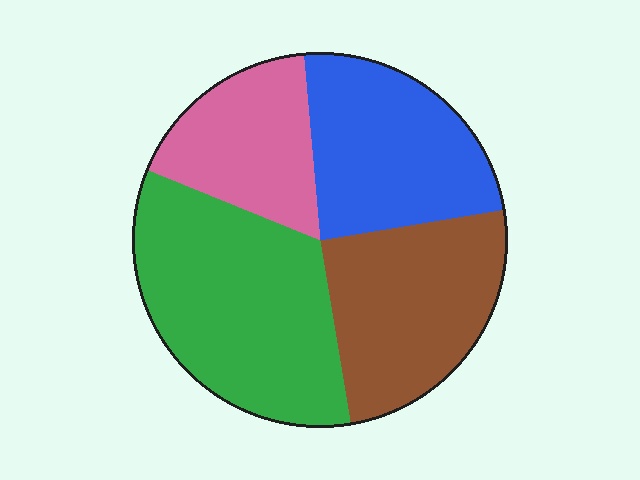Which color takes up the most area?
Green, at roughly 35%.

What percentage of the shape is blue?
Blue covers 24% of the shape.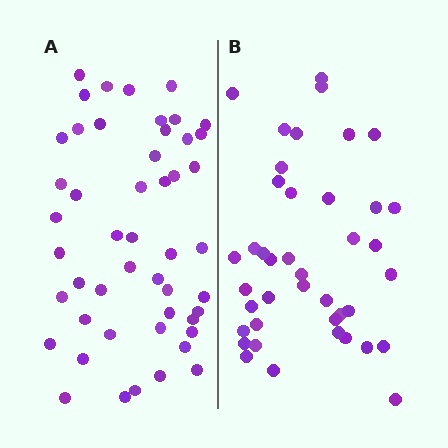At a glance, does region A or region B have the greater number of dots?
Region A (the left region) has more dots.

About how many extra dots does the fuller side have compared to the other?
Region A has roughly 8 or so more dots than region B.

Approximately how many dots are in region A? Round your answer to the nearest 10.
About 50 dots. (The exact count is 49, which rounds to 50.)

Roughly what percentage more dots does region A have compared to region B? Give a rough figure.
About 20% more.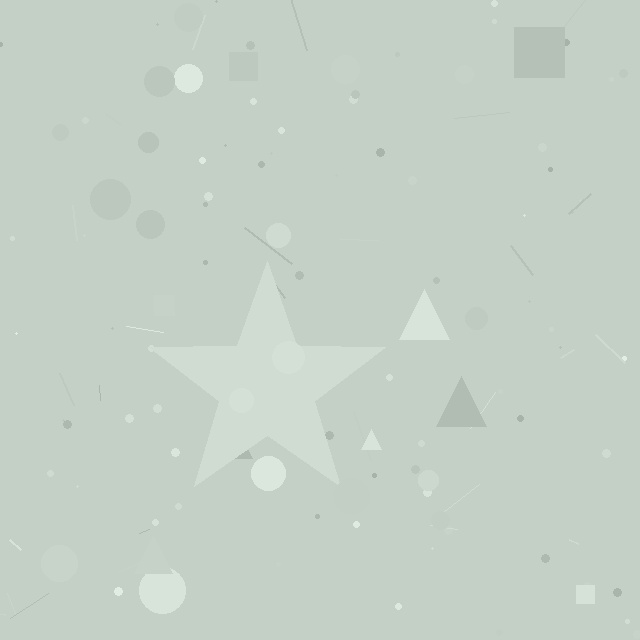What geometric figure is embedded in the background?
A star is embedded in the background.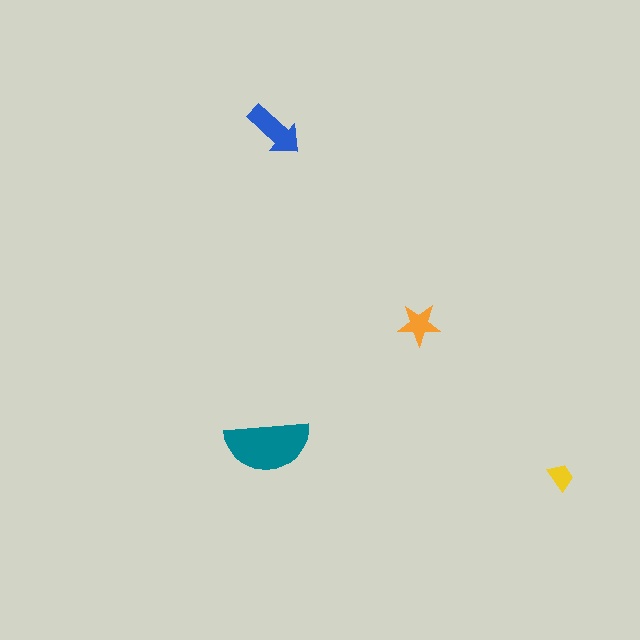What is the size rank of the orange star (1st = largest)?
3rd.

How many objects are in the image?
There are 4 objects in the image.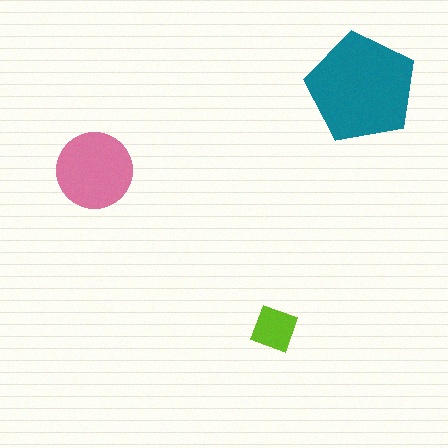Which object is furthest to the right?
The teal pentagon is rightmost.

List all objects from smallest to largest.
The lime square, the pink circle, the teal pentagon.